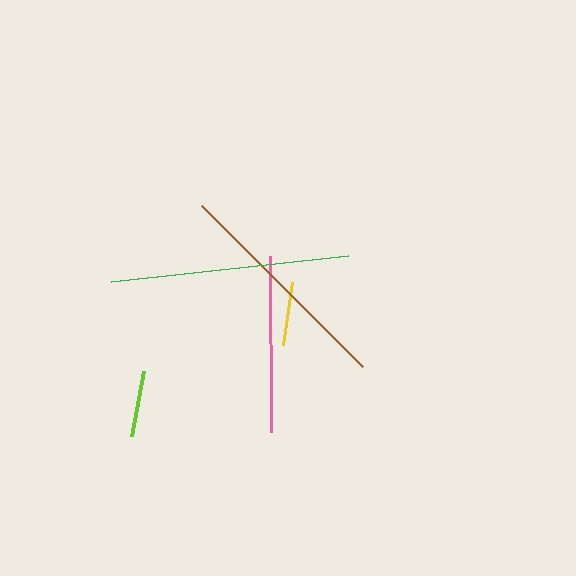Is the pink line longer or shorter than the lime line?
The pink line is longer than the lime line.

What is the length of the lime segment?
The lime segment is approximately 67 pixels long.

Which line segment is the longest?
The green line is the longest at approximately 239 pixels.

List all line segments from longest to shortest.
From longest to shortest: green, brown, pink, lime, yellow.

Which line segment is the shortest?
The yellow line is the shortest at approximately 64 pixels.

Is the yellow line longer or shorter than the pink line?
The pink line is longer than the yellow line.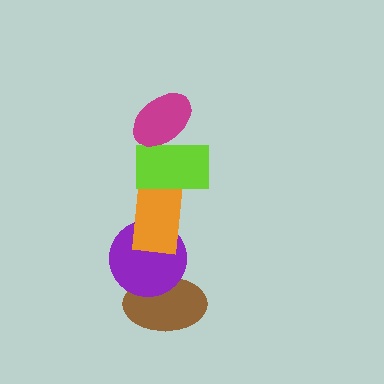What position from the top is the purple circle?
The purple circle is 4th from the top.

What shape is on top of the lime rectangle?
The magenta ellipse is on top of the lime rectangle.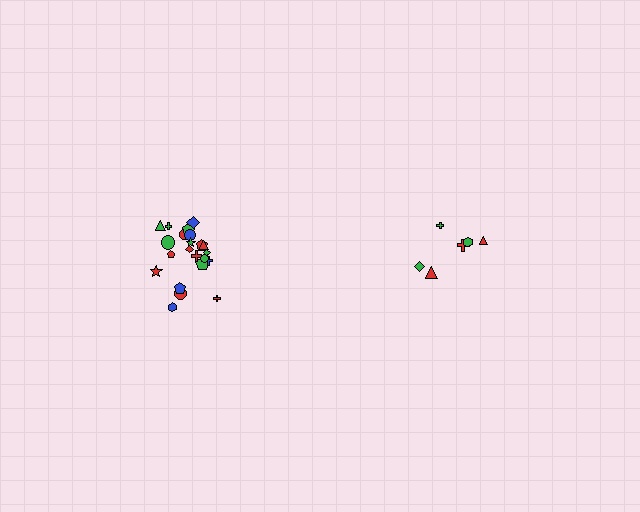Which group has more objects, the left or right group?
The left group.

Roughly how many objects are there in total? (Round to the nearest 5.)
Roughly 30 objects in total.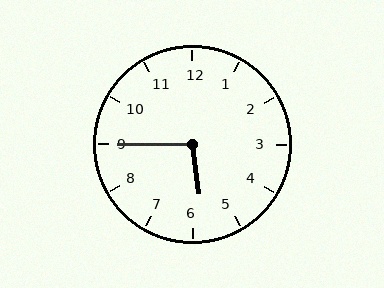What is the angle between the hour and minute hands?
Approximately 98 degrees.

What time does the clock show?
5:45.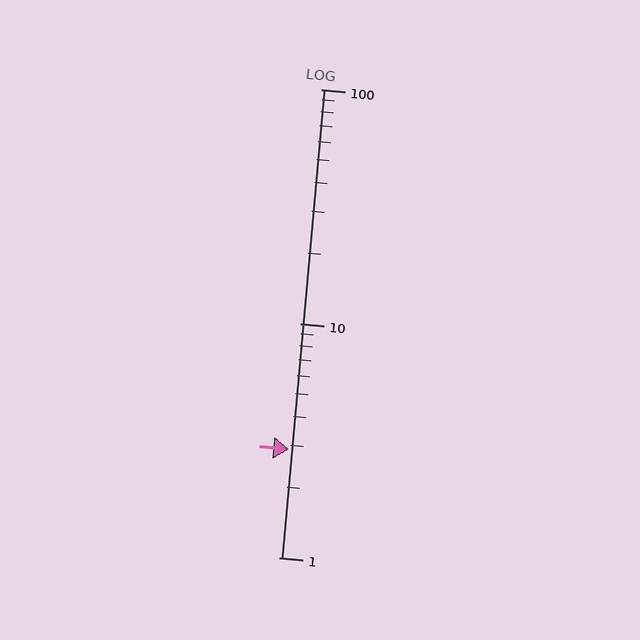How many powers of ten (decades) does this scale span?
The scale spans 2 decades, from 1 to 100.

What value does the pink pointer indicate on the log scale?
The pointer indicates approximately 2.9.